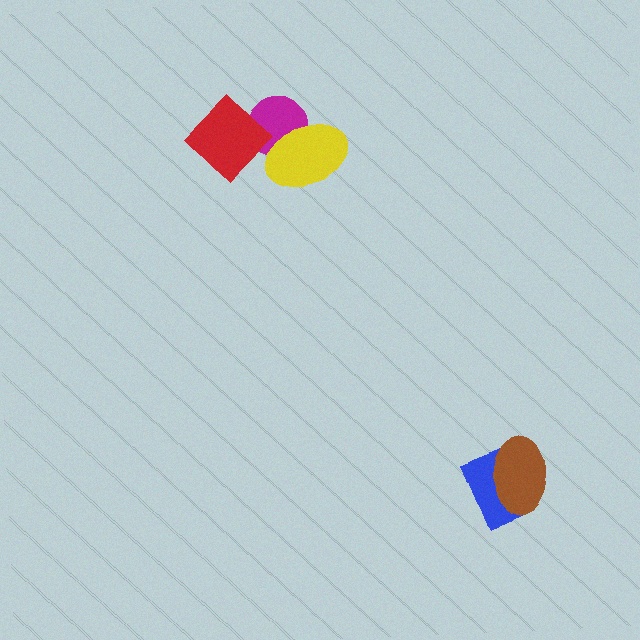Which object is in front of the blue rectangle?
The brown ellipse is in front of the blue rectangle.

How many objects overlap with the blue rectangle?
1 object overlaps with the blue rectangle.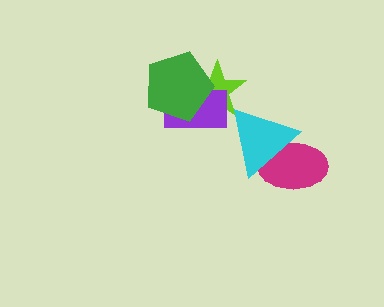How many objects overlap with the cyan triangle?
1 object overlaps with the cyan triangle.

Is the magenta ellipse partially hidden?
Yes, it is partially covered by another shape.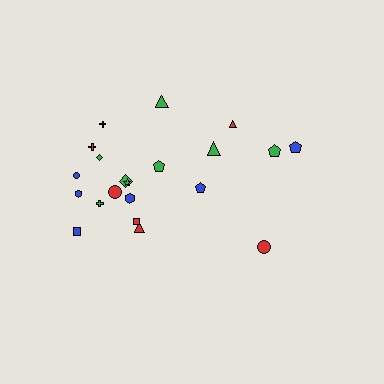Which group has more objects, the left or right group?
The left group.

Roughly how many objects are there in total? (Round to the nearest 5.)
Roughly 20 objects in total.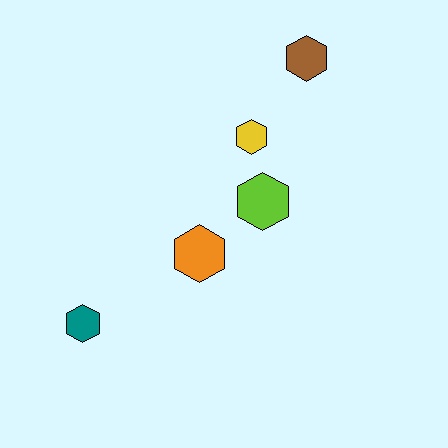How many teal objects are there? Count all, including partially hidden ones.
There is 1 teal object.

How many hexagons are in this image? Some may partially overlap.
There are 5 hexagons.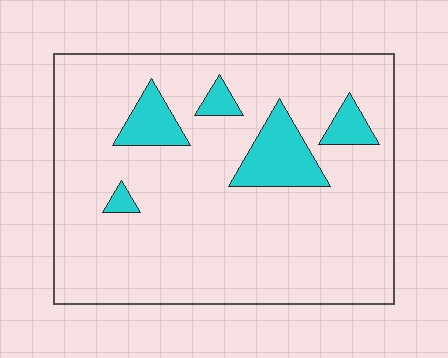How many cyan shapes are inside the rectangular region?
5.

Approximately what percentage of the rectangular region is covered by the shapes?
Approximately 10%.